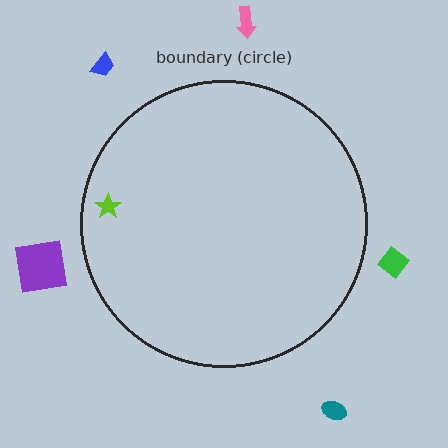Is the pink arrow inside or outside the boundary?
Outside.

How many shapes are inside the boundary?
1 inside, 5 outside.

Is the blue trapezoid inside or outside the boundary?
Outside.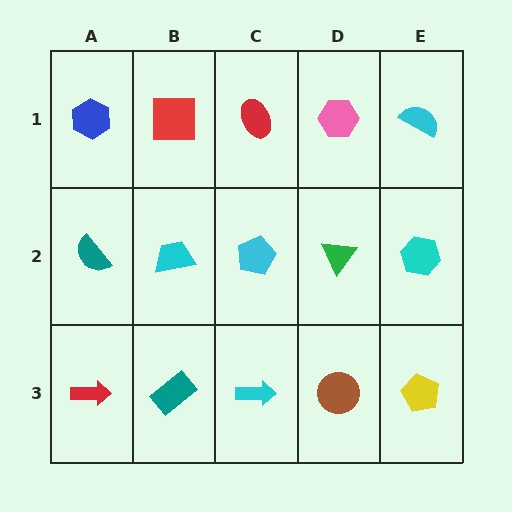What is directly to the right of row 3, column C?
A brown circle.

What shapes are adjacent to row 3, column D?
A green triangle (row 2, column D), a cyan arrow (row 3, column C), a yellow pentagon (row 3, column E).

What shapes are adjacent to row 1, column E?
A cyan hexagon (row 2, column E), a pink hexagon (row 1, column D).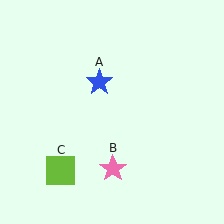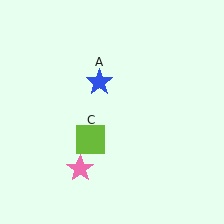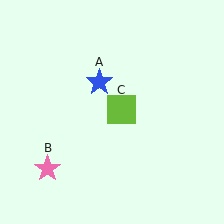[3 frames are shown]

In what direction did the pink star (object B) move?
The pink star (object B) moved left.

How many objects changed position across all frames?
2 objects changed position: pink star (object B), lime square (object C).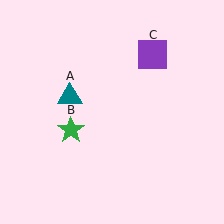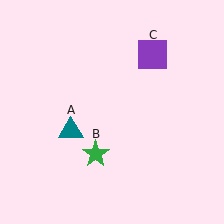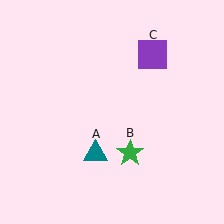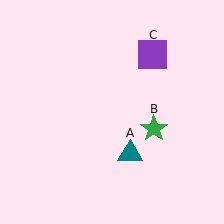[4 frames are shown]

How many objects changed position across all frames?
2 objects changed position: teal triangle (object A), green star (object B).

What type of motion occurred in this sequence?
The teal triangle (object A), green star (object B) rotated counterclockwise around the center of the scene.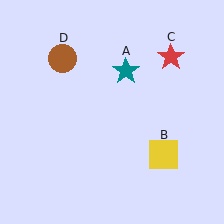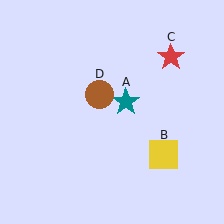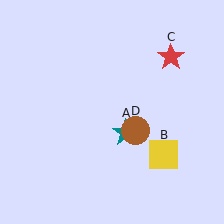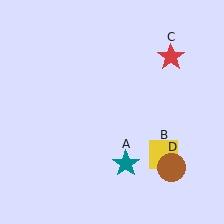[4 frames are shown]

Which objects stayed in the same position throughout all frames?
Yellow square (object B) and red star (object C) remained stationary.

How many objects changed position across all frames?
2 objects changed position: teal star (object A), brown circle (object D).